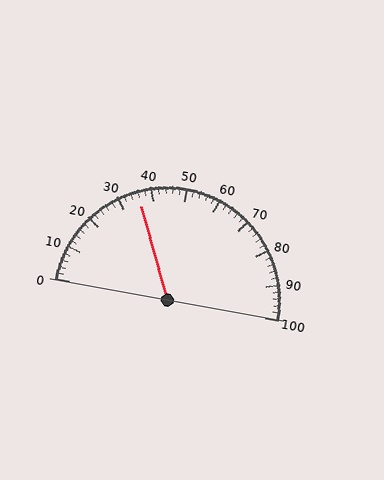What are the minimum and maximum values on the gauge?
The gauge ranges from 0 to 100.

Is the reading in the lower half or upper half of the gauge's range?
The reading is in the lower half of the range (0 to 100).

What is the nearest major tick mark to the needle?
The nearest major tick mark is 40.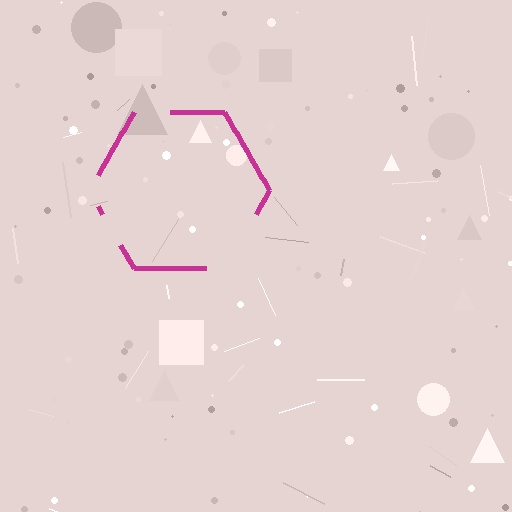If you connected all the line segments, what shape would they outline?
They would outline a hexagon.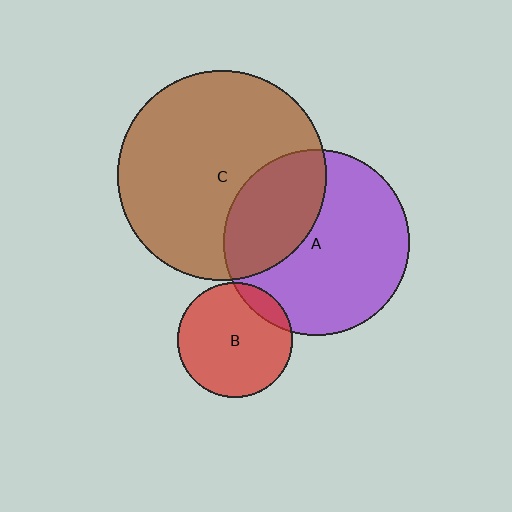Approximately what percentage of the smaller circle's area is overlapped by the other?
Approximately 10%.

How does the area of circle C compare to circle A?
Approximately 1.3 times.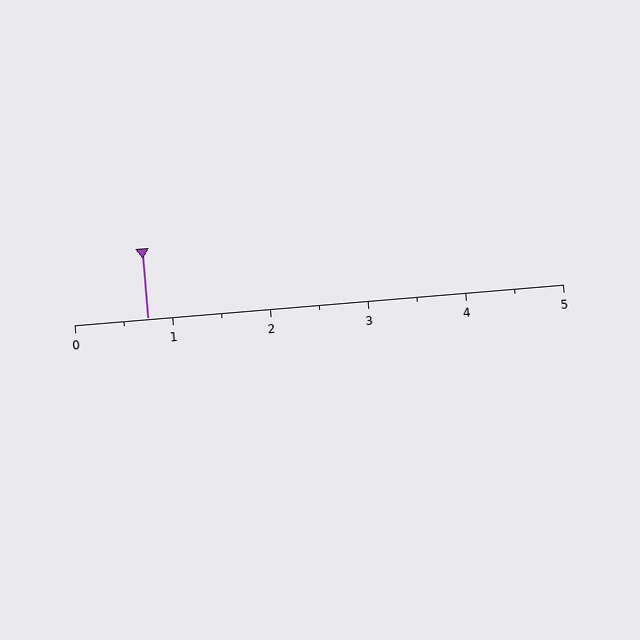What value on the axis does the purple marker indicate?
The marker indicates approximately 0.8.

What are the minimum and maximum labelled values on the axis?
The axis runs from 0 to 5.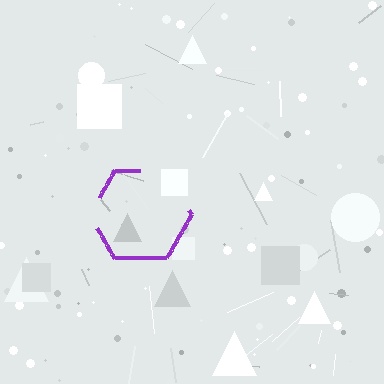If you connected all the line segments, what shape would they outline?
They would outline a hexagon.